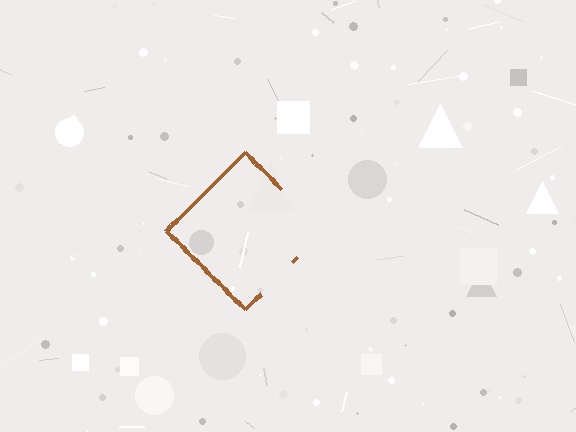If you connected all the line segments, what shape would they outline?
They would outline a diamond.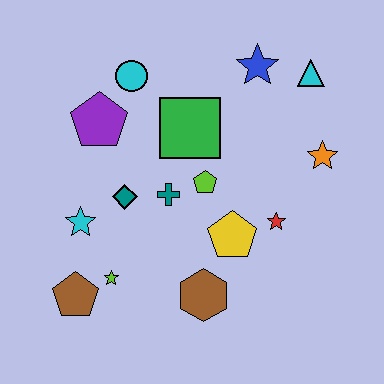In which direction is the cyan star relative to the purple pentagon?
The cyan star is below the purple pentagon.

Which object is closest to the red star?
The yellow pentagon is closest to the red star.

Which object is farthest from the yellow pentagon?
The cyan circle is farthest from the yellow pentagon.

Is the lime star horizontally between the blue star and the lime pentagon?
No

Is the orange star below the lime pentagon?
No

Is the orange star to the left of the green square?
No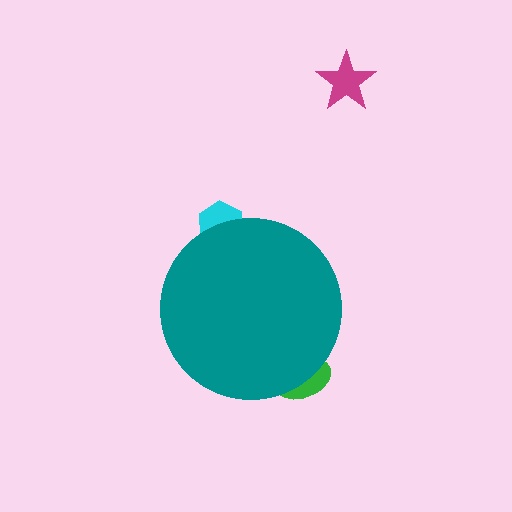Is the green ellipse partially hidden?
Yes, the green ellipse is partially hidden behind the teal circle.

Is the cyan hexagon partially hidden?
Yes, the cyan hexagon is partially hidden behind the teal circle.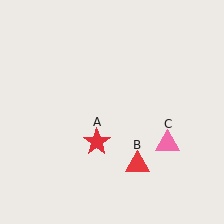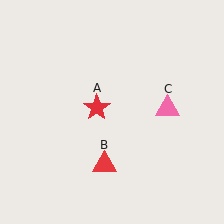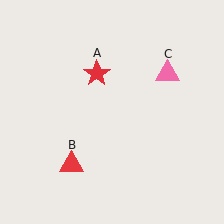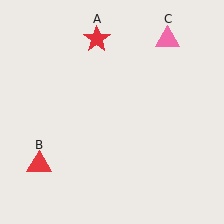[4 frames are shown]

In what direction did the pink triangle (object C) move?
The pink triangle (object C) moved up.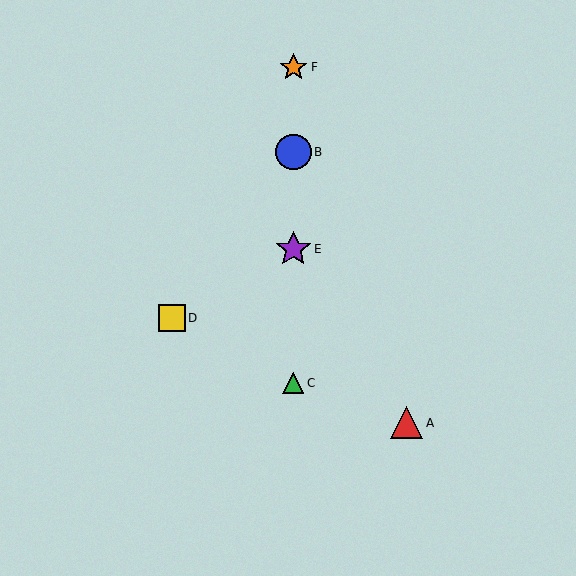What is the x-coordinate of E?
Object E is at x≈293.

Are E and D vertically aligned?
No, E is at x≈293 and D is at x≈172.